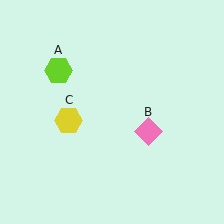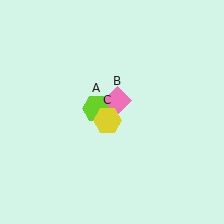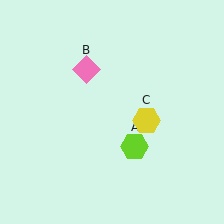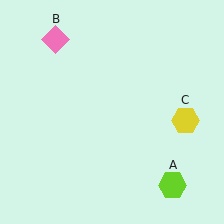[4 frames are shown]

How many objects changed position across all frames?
3 objects changed position: lime hexagon (object A), pink diamond (object B), yellow hexagon (object C).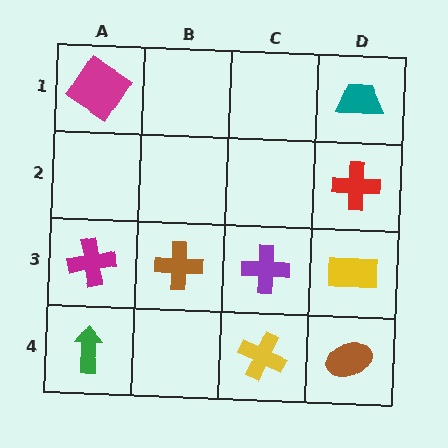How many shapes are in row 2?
1 shape.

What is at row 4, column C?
A yellow cross.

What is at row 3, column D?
A yellow rectangle.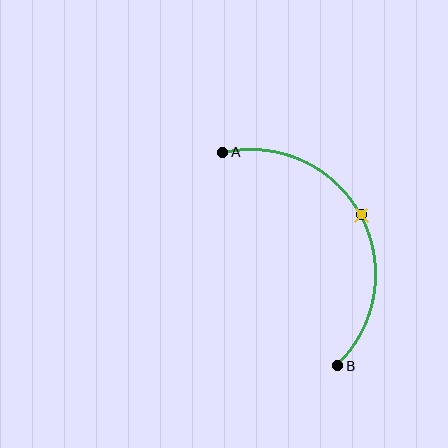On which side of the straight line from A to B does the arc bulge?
The arc bulges to the right of the straight line connecting A and B.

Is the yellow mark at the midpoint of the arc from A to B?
Yes. The yellow mark lies on the arc at equal arc-length from both A and B — it is the arc midpoint.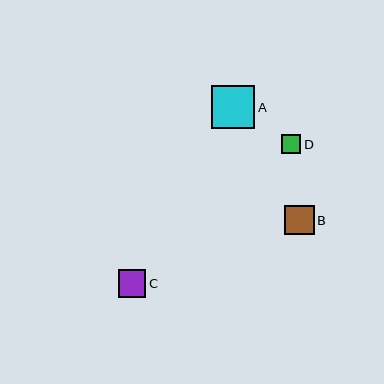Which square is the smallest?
Square D is the smallest with a size of approximately 19 pixels.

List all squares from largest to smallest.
From largest to smallest: A, B, C, D.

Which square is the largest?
Square A is the largest with a size of approximately 43 pixels.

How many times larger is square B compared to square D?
Square B is approximately 1.5 times the size of square D.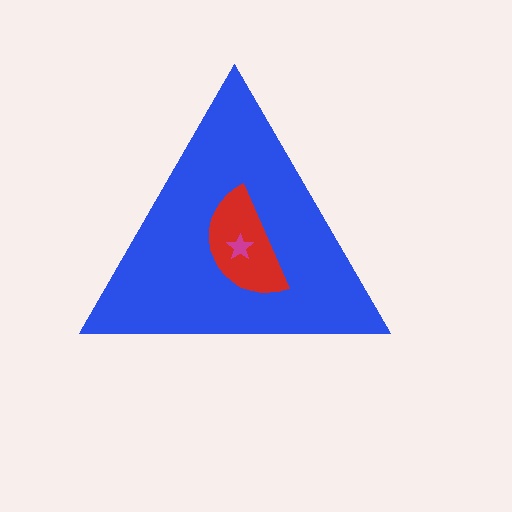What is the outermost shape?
The blue triangle.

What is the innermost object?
The magenta star.